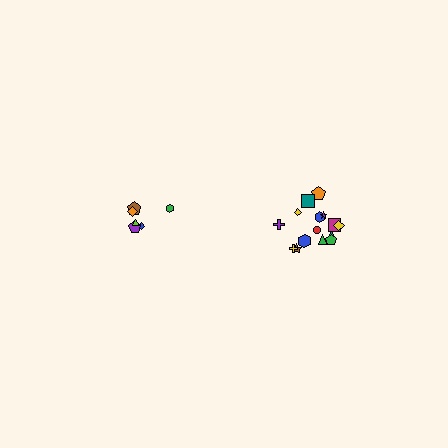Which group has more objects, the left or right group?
The right group.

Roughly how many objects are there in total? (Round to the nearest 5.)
Roughly 20 objects in total.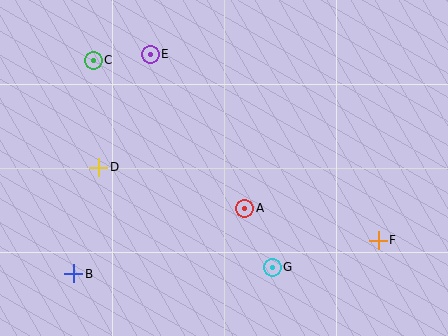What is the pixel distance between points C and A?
The distance between C and A is 212 pixels.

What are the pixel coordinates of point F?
Point F is at (378, 240).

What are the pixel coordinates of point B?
Point B is at (74, 274).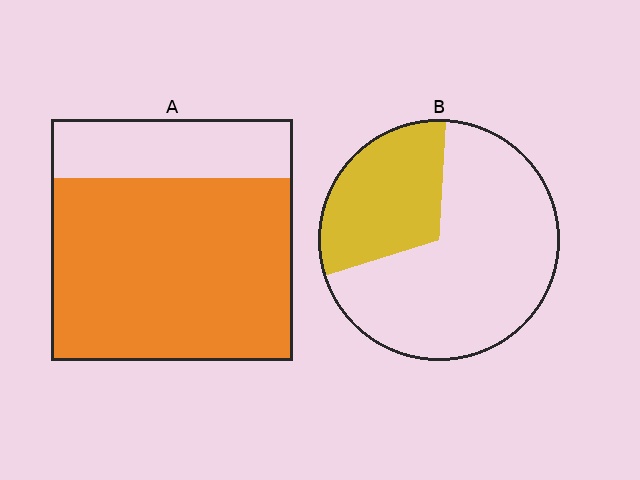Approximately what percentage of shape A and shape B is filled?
A is approximately 75% and B is approximately 30%.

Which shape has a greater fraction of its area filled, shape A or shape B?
Shape A.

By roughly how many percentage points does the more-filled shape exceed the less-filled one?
By roughly 45 percentage points (A over B).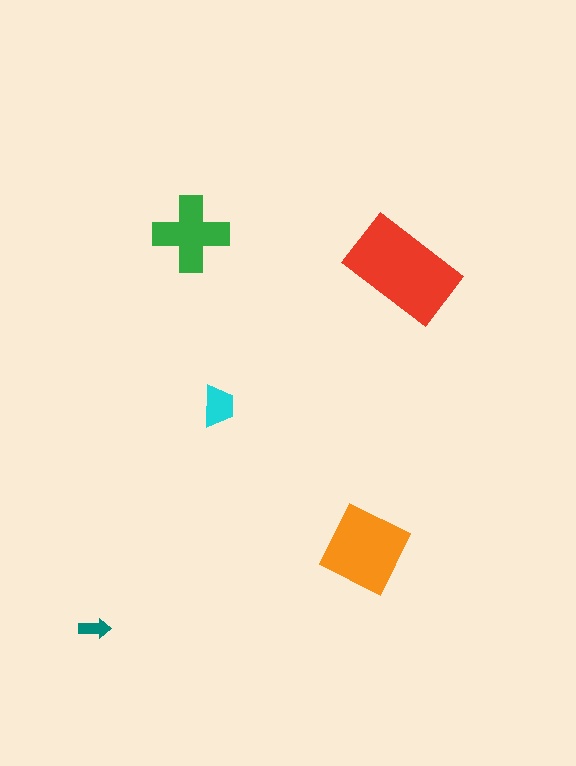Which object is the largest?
The red rectangle.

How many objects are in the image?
There are 5 objects in the image.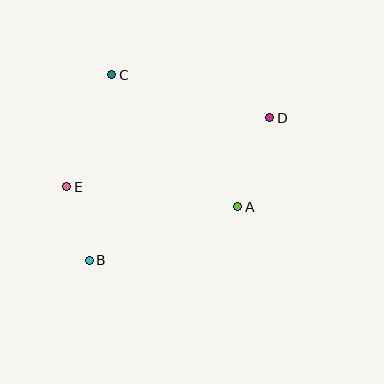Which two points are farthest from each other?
Points B and D are farthest from each other.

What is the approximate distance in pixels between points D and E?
The distance between D and E is approximately 214 pixels.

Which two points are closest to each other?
Points B and E are closest to each other.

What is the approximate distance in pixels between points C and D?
The distance between C and D is approximately 164 pixels.